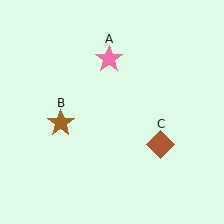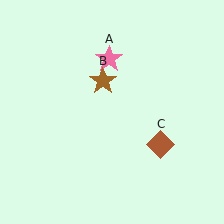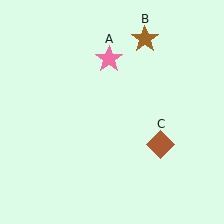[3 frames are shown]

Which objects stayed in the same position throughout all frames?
Pink star (object A) and brown diamond (object C) remained stationary.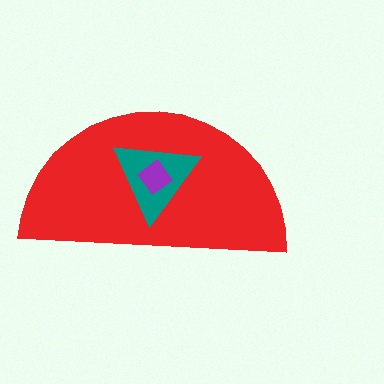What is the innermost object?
The purple diamond.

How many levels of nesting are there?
3.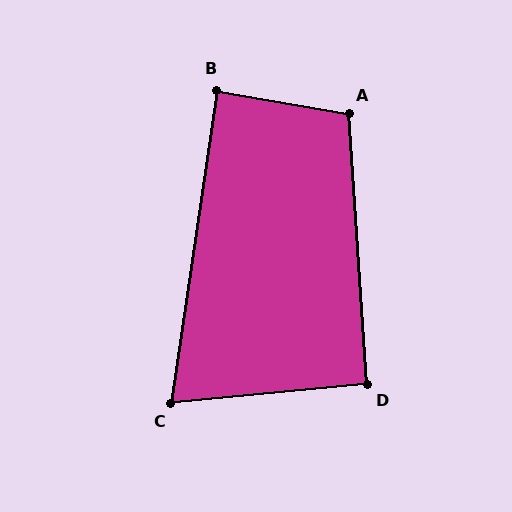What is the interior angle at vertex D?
Approximately 92 degrees (approximately right).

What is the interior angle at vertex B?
Approximately 88 degrees (approximately right).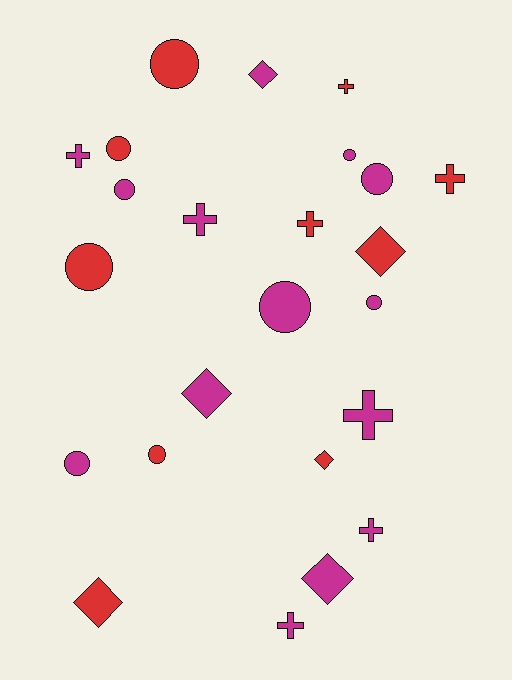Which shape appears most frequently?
Circle, with 10 objects.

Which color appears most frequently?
Magenta, with 14 objects.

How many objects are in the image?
There are 24 objects.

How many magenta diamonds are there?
There are 3 magenta diamonds.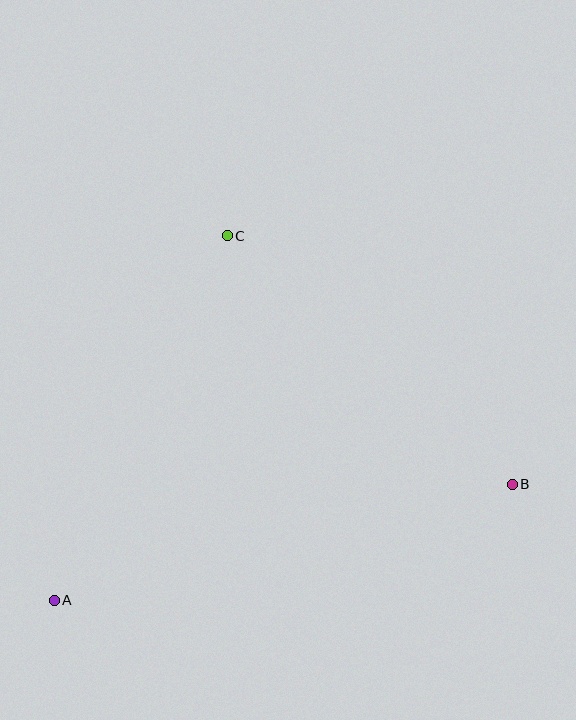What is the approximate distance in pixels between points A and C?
The distance between A and C is approximately 403 pixels.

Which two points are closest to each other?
Points B and C are closest to each other.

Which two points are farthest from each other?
Points A and B are farthest from each other.